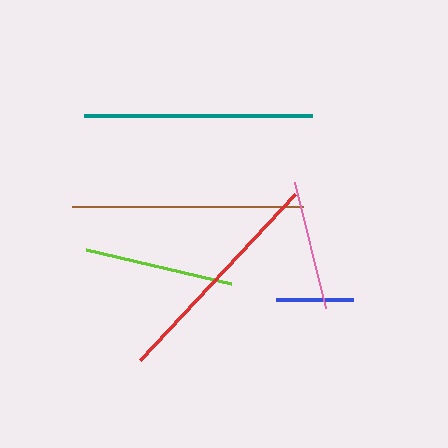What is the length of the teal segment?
The teal segment is approximately 228 pixels long.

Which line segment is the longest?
The brown line is the longest at approximately 231 pixels.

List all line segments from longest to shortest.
From longest to shortest: brown, teal, red, lime, pink, blue.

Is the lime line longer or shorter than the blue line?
The lime line is longer than the blue line.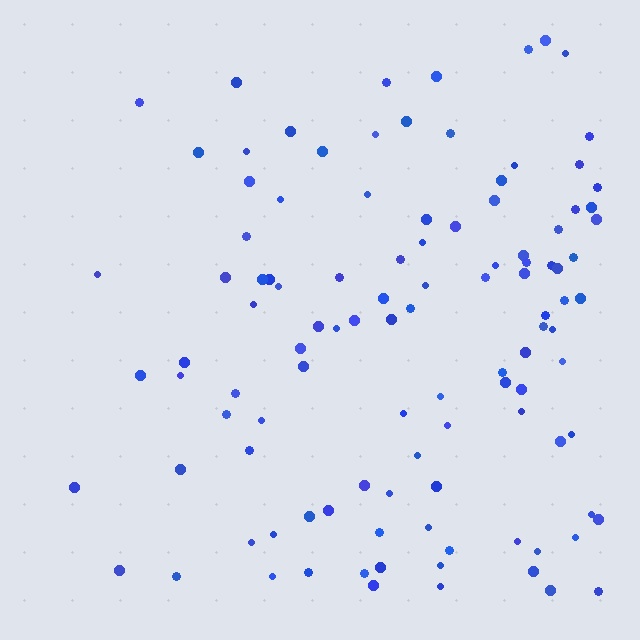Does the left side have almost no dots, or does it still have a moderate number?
Still a moderate number, just noticeably fewer than the right.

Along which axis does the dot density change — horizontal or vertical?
Horizontal.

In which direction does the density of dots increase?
From left to right, with the right side densest.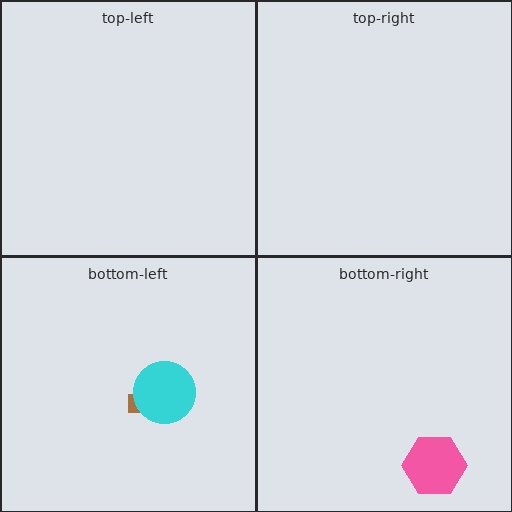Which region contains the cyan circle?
The bottom-left region.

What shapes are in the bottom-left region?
The brown arrow, the cyan circle.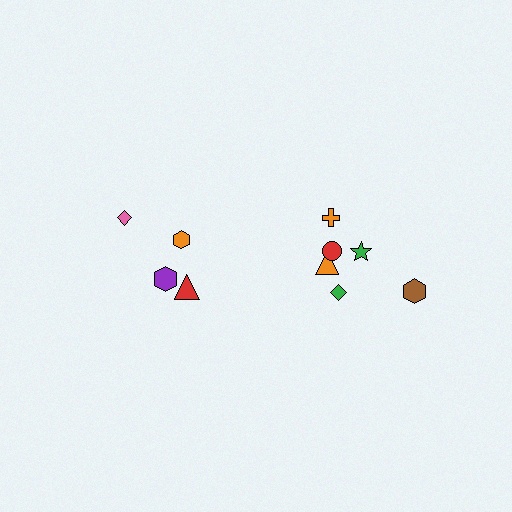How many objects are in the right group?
There are 6 objects.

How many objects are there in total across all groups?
There are 10 objects.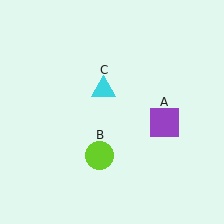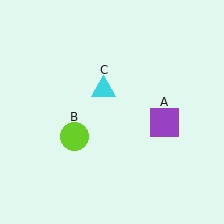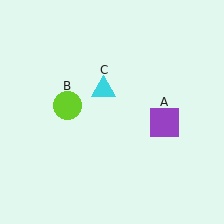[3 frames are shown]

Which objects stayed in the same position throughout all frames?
Purple square (object A) and cyan triangle (object C) remained stationary.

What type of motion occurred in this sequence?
The lime circle (object B) rotated clockwise around the center of the scene.